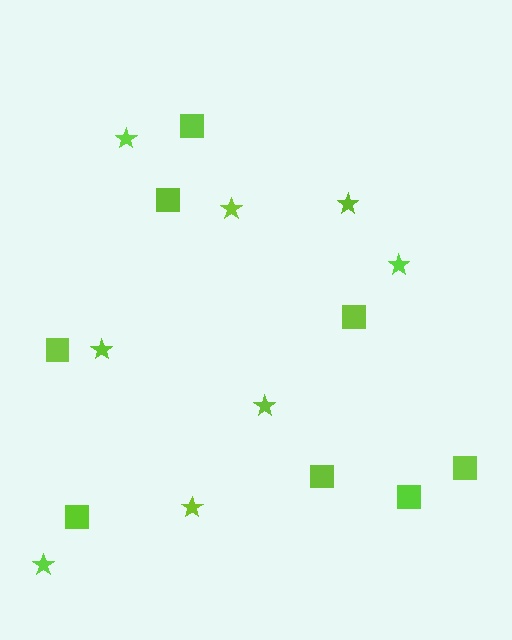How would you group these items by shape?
There are 2 groups: one group of squares (8) and one group of stars (8).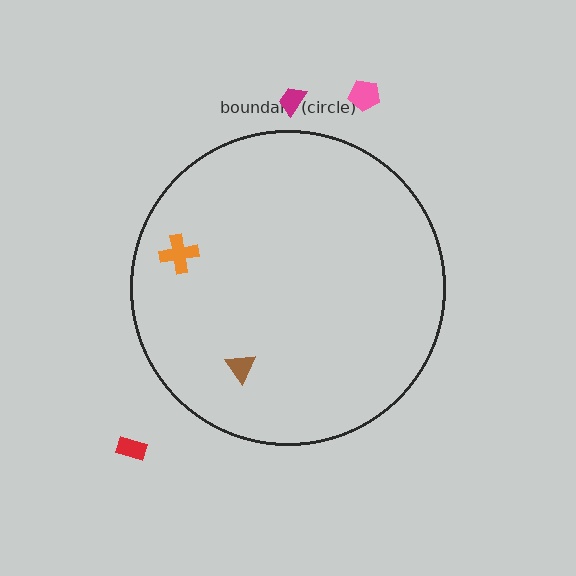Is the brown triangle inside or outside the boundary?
Inside.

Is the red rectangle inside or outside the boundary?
Outside.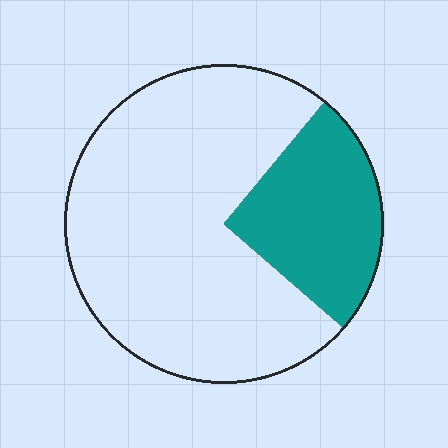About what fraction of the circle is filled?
About one quarter (1/4).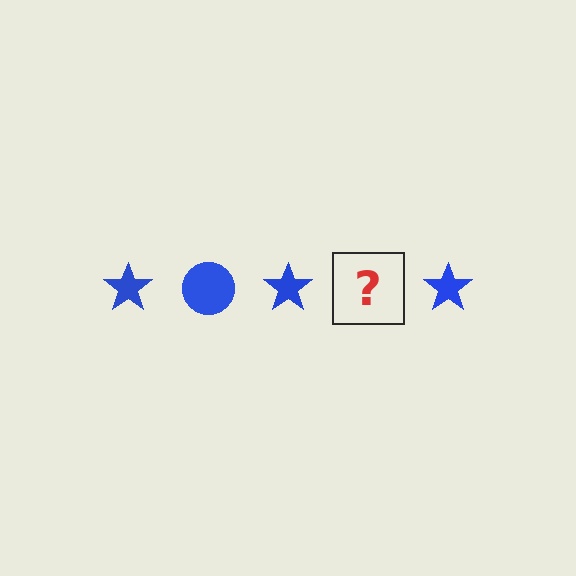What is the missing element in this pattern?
The missing element is a blue circle.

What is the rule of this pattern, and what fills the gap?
The rule is that the pattern cycles through star, circle shapes in blue. The gap should be filled with a blue circle.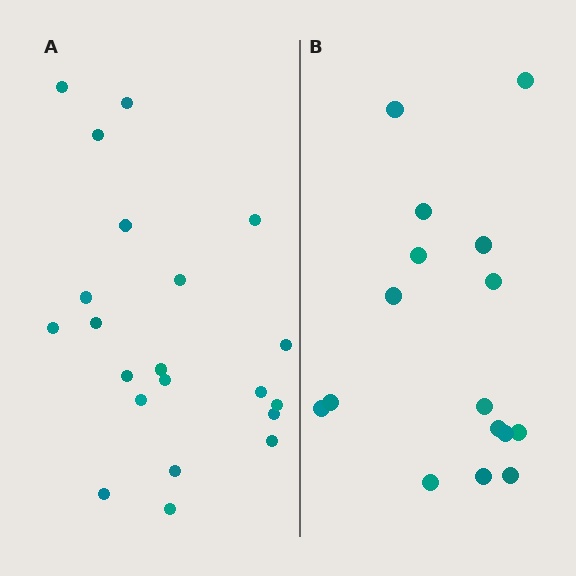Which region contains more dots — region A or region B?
Region A (the left region) has more dots.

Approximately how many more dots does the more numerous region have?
Region A has about 5 more dots than region B.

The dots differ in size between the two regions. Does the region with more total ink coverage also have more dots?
No. Region B has more total ink coverage because its dots are larger, but region A actually contains more individual dots. Total area can be misleading — the number of items is what matters here.